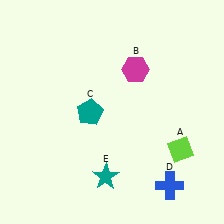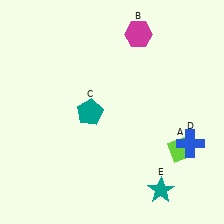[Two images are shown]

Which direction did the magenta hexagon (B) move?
The magenta hexagon (B) moved up.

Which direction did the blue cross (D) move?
The blue cross (D) moved up.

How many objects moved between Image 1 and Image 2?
3 objects moved between the two images.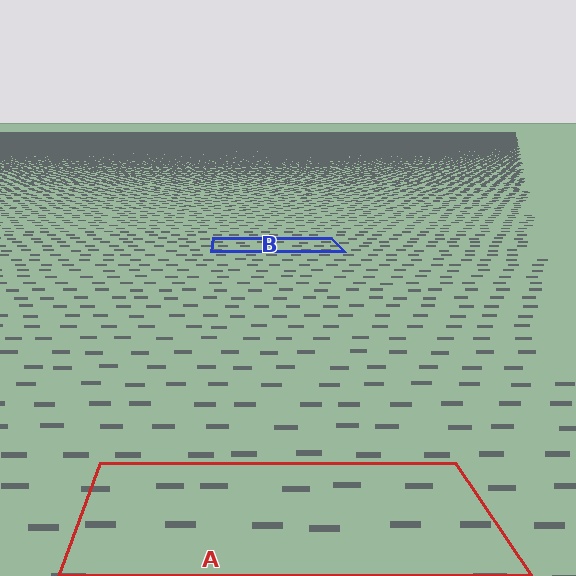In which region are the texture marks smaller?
The texture marks are smaller in region B, because it is farther away.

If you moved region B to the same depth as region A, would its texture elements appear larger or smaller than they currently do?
They would appear larger. At a closer depth, the same texture elements are projected at a bigger on-screen size.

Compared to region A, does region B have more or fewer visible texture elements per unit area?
Region B has more texture elements per unit area — they are packed more densely because it is farther away.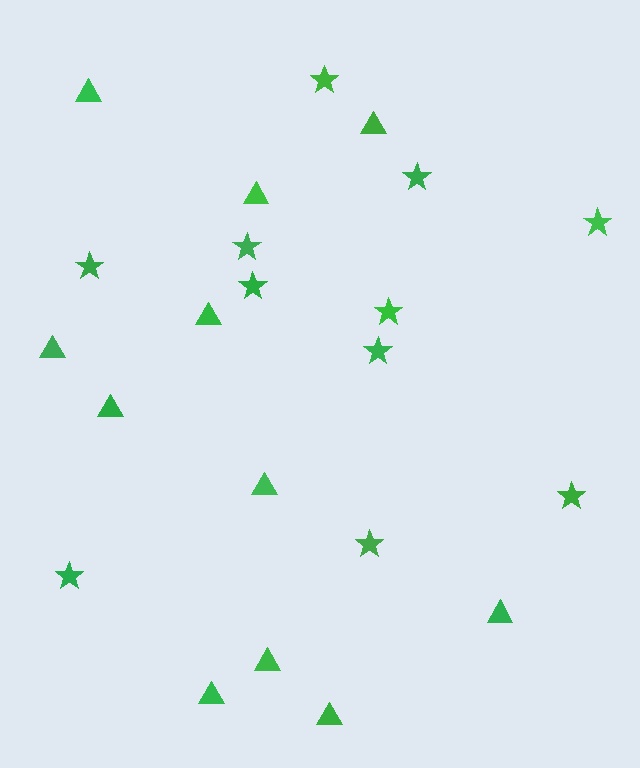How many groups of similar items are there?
There are 2 groups: one group of stars (11) and one group of triangles (11).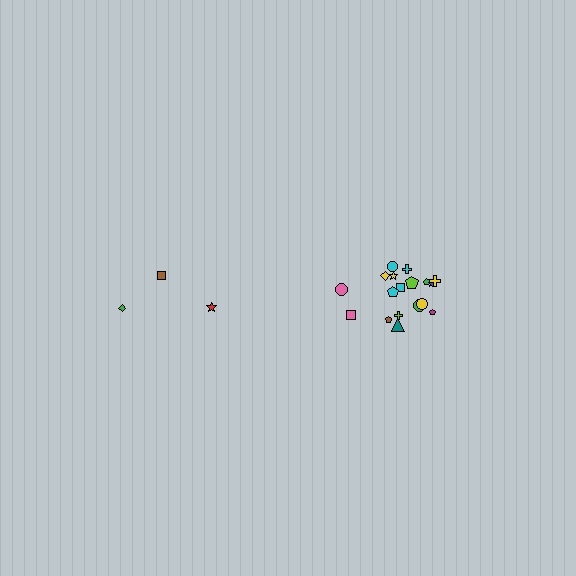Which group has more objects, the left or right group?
The right group.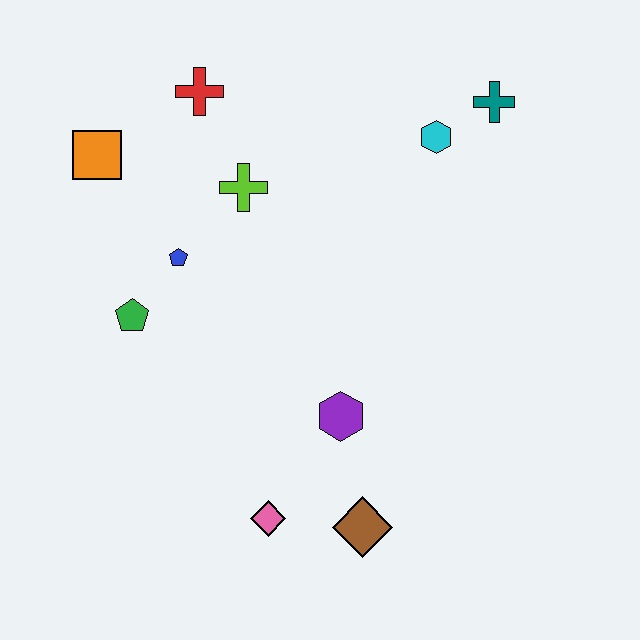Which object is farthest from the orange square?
The brown diamond is farthest from the orange square.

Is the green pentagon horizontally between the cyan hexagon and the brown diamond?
No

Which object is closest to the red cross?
The lime cross is closest to the red cross.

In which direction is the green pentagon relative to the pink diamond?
The green pentagon is above the pink diamond.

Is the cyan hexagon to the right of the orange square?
Yes